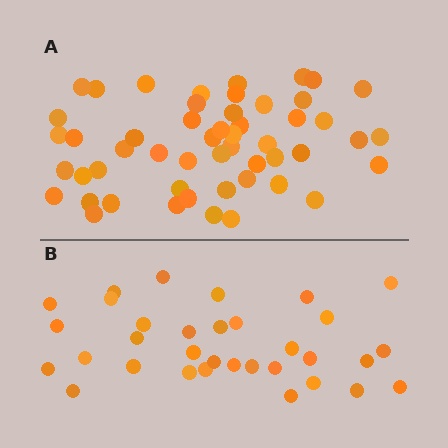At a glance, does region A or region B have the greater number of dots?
Region A (the top region) has more dots.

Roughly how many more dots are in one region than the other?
Region A has approximately 20 more dots than region B.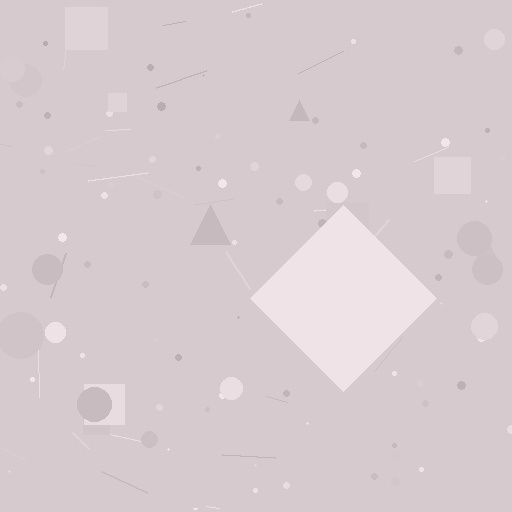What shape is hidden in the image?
A diamond is hidden in the image.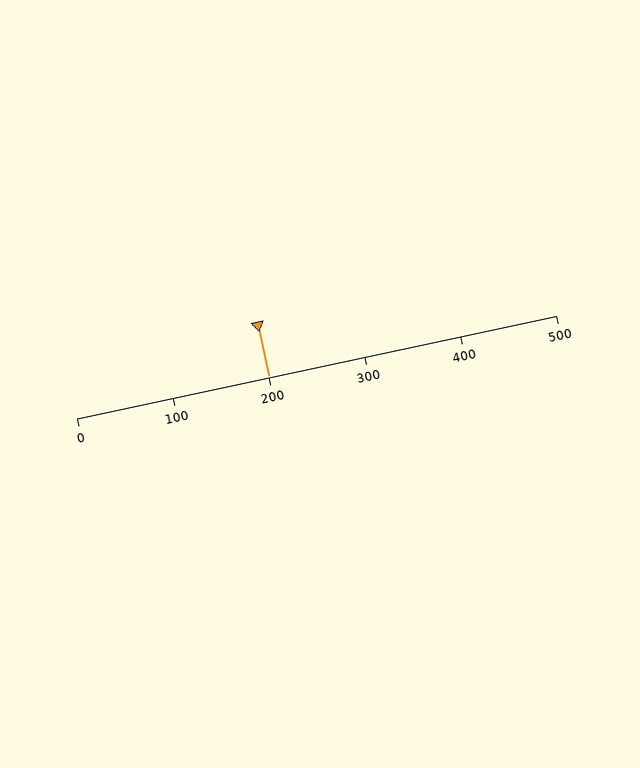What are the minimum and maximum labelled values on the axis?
The axis runs from 0 to 500.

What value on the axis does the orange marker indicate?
The marker indicates approximately 200.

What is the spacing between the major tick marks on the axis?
The major ticks are spaced 100 apart.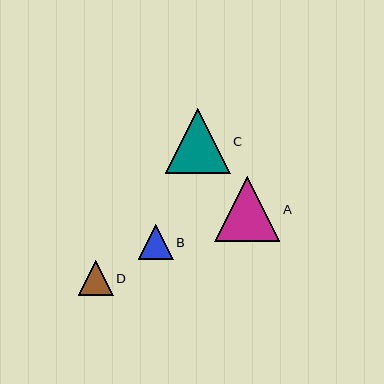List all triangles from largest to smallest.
From largest to smallest: C, A, B, D.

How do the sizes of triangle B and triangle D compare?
Triangle B and triangle D are approximately the same size.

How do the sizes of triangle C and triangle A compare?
Triangle C and triangle A are approximately the same size.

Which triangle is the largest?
Triangle C is the largest with a size of approximately 65 pixels.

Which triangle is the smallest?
Triangle D is the smallest with a size of approximately 35 pixels.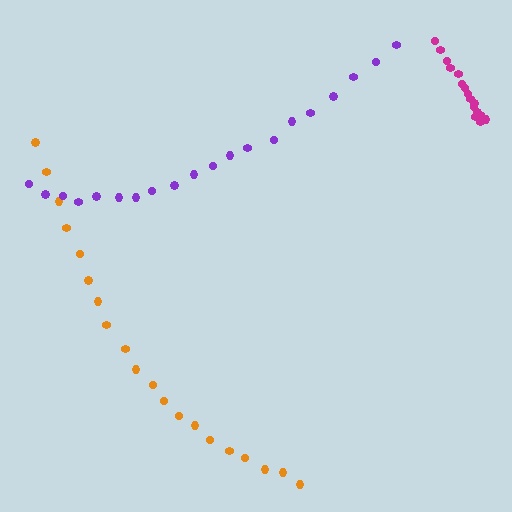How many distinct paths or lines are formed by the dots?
There are 3 distinct paths.